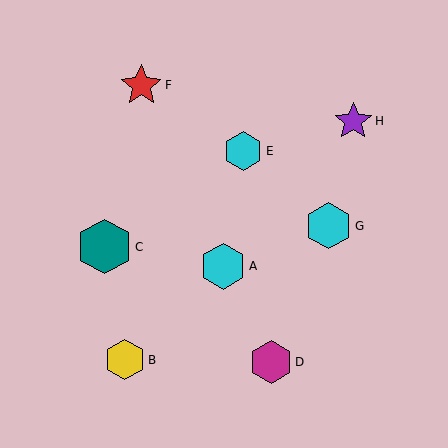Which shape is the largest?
The teal hexagon (labeled C) is the largest.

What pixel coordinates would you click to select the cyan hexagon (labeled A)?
Click at (223, 266) to select the cyan hexagon A.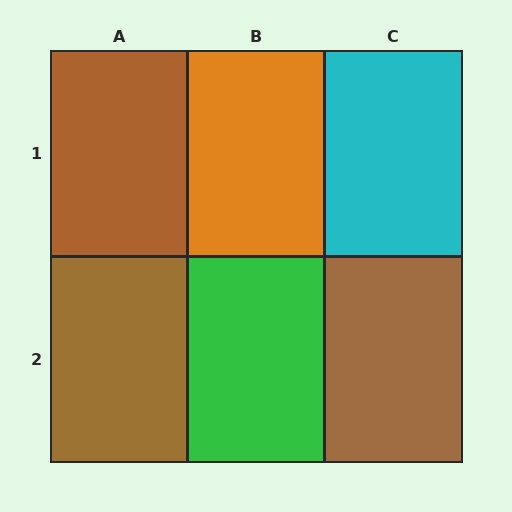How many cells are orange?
1 cell is orange.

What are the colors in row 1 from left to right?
Brown, orange, cyan.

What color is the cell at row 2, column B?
Green.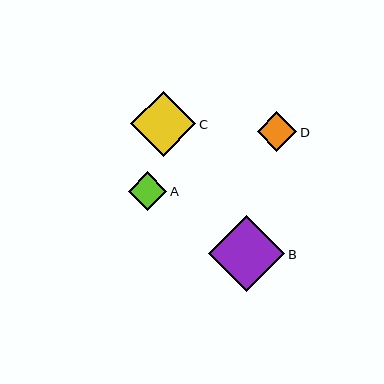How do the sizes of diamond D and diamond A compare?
Diamond D and diamond A are approximately the same size.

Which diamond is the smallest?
Diamond A is the smallest with a size of approximately 39 pixels.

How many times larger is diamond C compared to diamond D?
Diamond C is approximately 1.6 times the size of diamond D.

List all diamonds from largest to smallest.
From largest to smallest: B, C, D, A.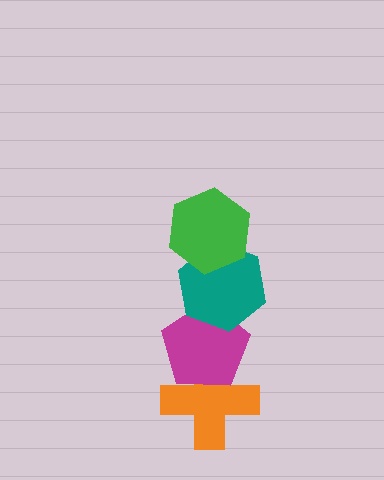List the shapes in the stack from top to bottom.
From top to bottom: the green hexagon, the teal hexagon, the magenta pentagon, the orange cross.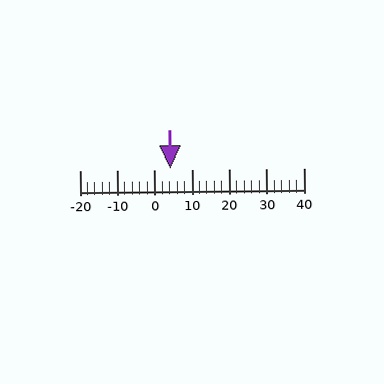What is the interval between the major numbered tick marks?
The major tick marks are spaced 10 units apart.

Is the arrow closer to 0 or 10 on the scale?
The arrow is closer to 0.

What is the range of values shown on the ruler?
The ruler shows values from -20 to 40.